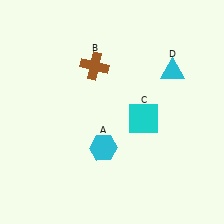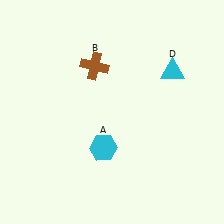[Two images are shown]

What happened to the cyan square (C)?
The cyan square (C) was removed in Image 2. It was in the bottom-right area of Image 1.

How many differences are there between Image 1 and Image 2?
There is 1 difference between the two images.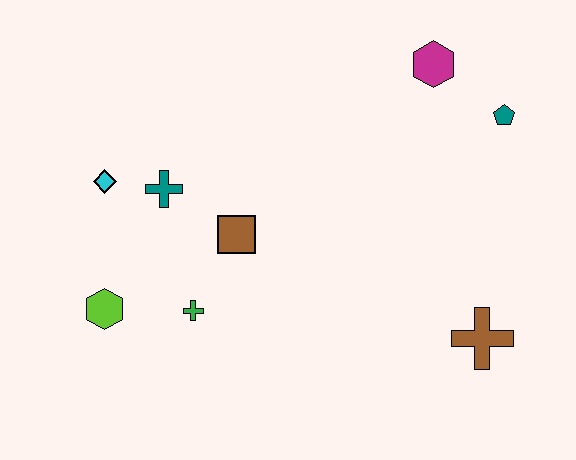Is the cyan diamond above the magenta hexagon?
No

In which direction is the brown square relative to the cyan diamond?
The brown square is to the right of the cyan diamond.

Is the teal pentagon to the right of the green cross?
Yes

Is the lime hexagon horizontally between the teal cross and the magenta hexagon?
No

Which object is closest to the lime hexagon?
The green cross is closest to the lime hexagon.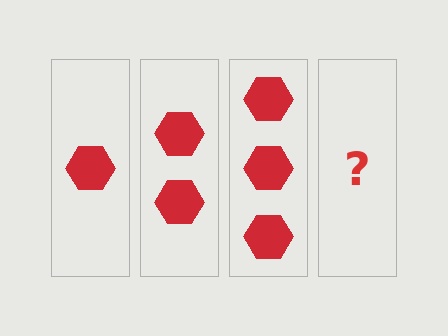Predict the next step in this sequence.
The next step is 4 hexagons.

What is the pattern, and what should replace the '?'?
The pattern is that each step adds one more hexagon. The '?' should be 4 hexagons.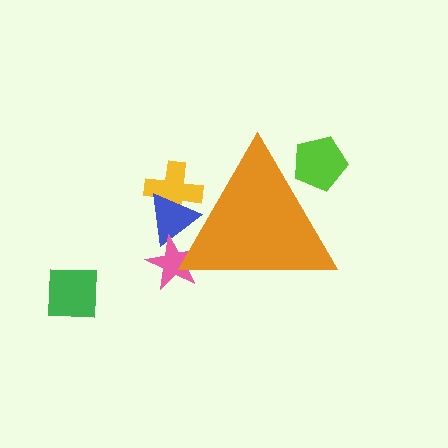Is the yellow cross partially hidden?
Yes, the yellow cross is partially hidden behind the orange triangle.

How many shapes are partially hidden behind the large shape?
4 shapes are partially hidden.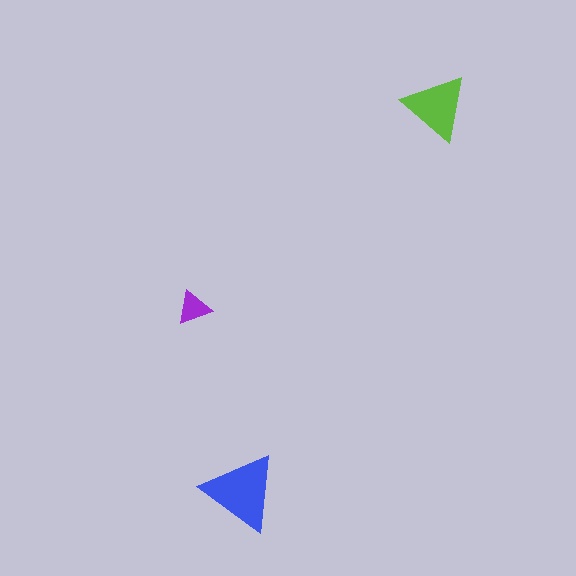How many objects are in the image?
There are 3 objects in the image.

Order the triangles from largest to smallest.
the blue one, the lime one, the purple one.